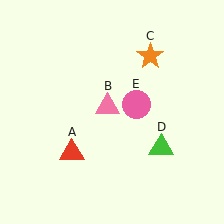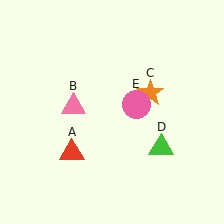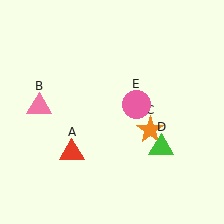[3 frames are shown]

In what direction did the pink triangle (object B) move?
The pink triangle (object B) moved left.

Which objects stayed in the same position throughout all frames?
Red triangle (object A) and green triangle (object D) and pink circle (object E) remained stationary.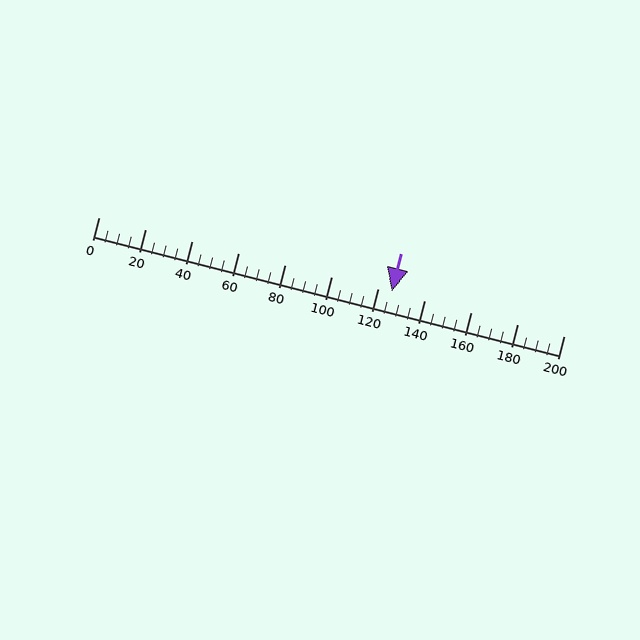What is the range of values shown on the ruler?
The ruler shows values from 0 to 200.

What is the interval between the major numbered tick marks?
The major tick marks are spaced 20 units apart.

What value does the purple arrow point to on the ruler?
The purple arrow points to approximately 126.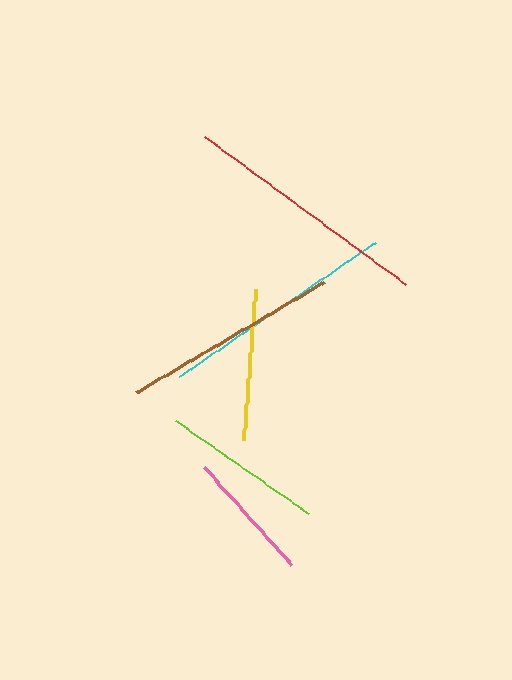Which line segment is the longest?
The red line is the longest at approximately 250 pixels.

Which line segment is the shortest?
The pink line is the shortest at approximately 131 pixels.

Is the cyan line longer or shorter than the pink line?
The cyan line is longer than the pink line.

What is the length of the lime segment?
The lime segment is approximately 163 pixels long.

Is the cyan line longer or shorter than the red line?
The red line is longer than the cyan line.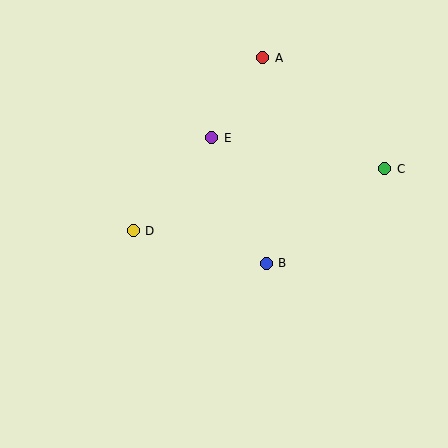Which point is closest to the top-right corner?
Point C is closest to the top-right corner.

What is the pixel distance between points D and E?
The distance between D and E is 122 pixels.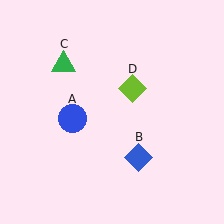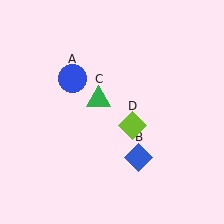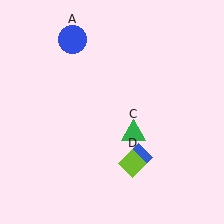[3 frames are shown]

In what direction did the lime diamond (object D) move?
The lime diamond (object D) moved down.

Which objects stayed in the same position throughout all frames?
Blue diamond (object B) remained stationary.